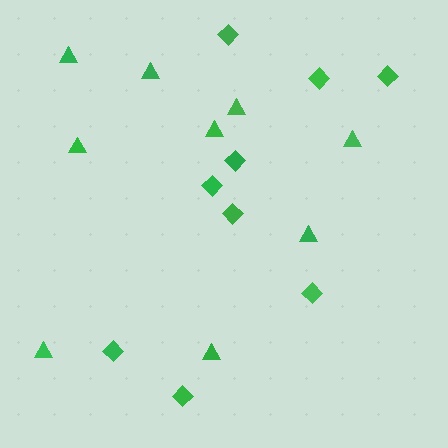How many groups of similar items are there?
There are 2 groups: one group of diamonds (9) and one group of triangles (9).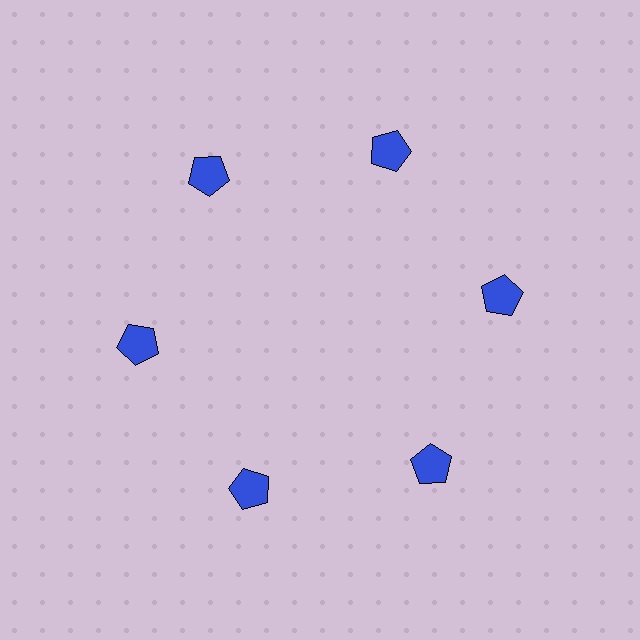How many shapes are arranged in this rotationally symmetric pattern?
There are 6 shapes, arranged in 6 groups of 1.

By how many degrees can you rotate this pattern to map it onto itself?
The pattern maps onto itself every 60 degrees of rotation.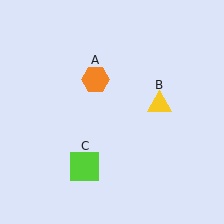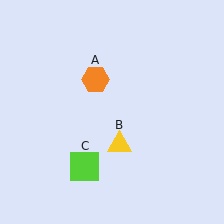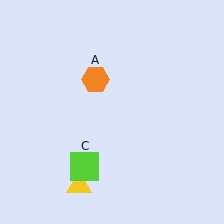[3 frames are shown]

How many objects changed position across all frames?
1 object changed position: yellow triangle (object B).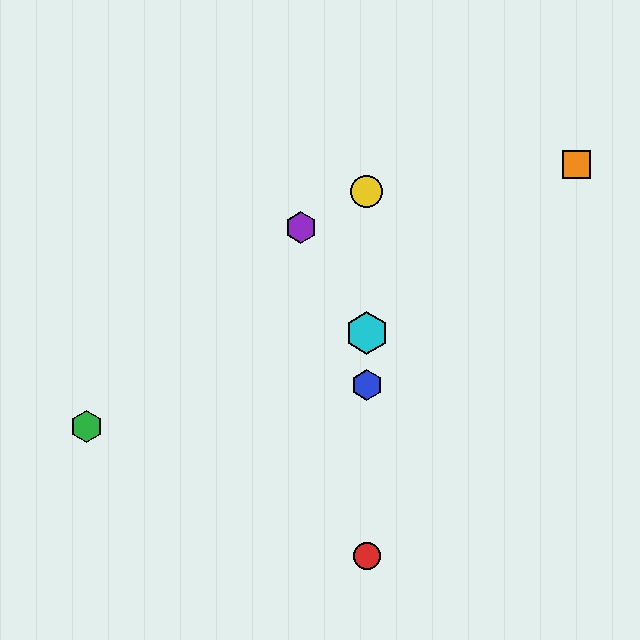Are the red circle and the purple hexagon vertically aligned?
No, the red circle is at x≈367 and the purple hexagon is at x≈301.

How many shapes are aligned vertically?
4 shapes (the red circle, the blue hexagon, the yellow circle, the cyan hexagon) are aligned vertically.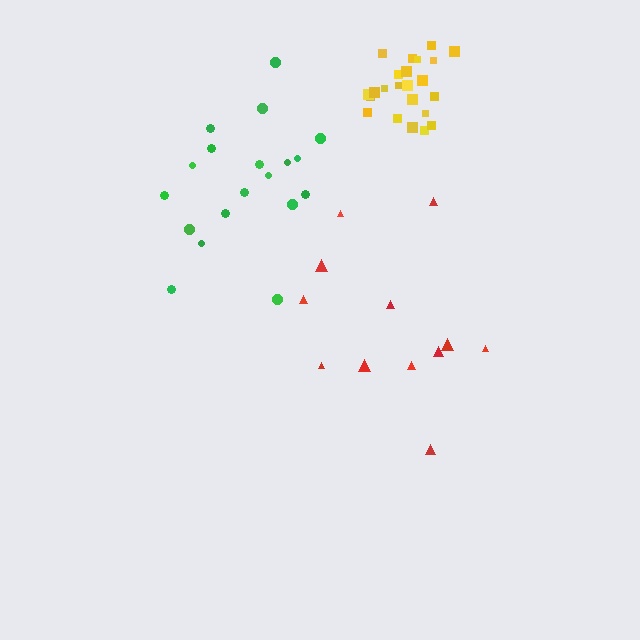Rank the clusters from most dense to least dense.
yellow, green, red.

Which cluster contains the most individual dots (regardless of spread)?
Yellow (23).